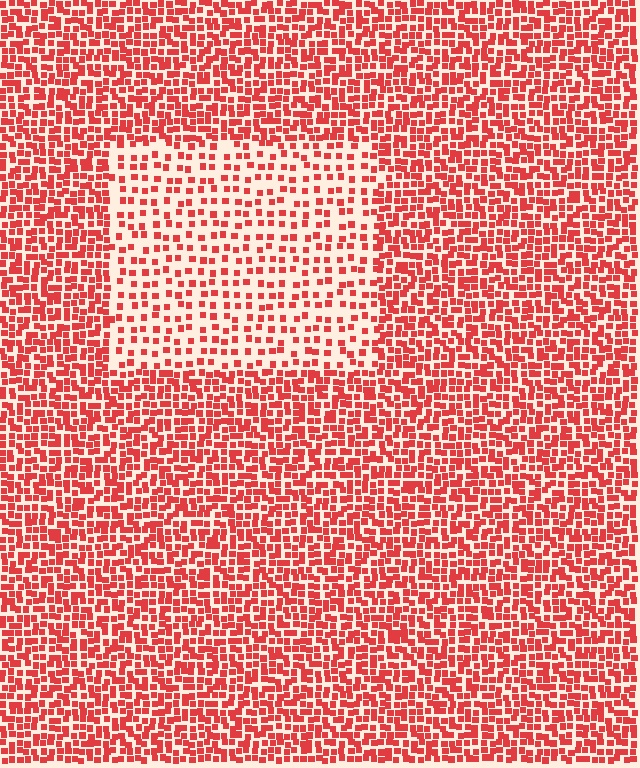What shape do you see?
I see a rectangle.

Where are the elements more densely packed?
The elements are more densely packed outside the rectangle boundary.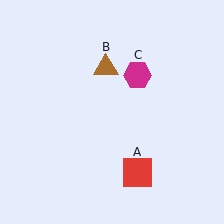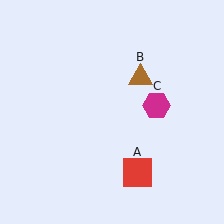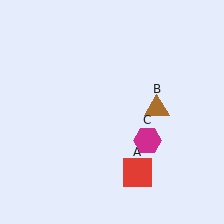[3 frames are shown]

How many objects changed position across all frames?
2 objects changed position: brown triangle (object B), magenta hexagon (object C).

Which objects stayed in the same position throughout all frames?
Red square (object A) remained stationary.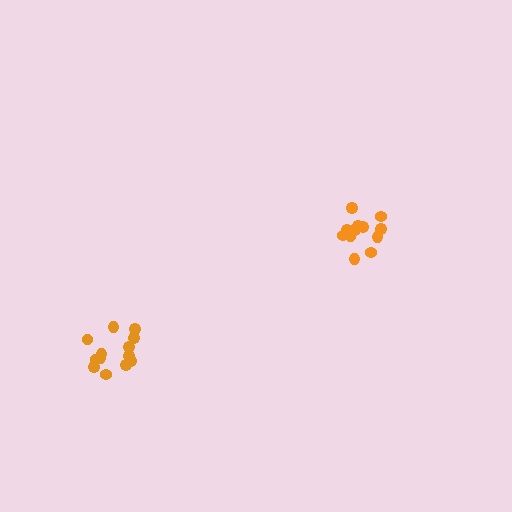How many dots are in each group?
Group 1: 12 dots, Group 2: 13 dots (25 total).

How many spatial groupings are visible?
There are 2 spatial groupings.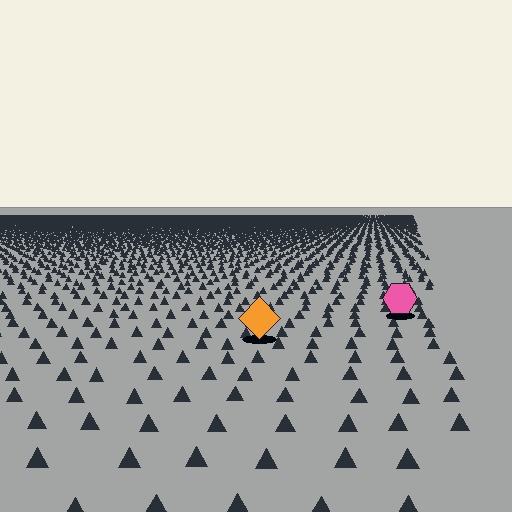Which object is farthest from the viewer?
The pink hexagon is farthest from the viewer. It appears smaller and the ground texture around it is denser.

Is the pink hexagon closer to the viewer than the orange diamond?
No. The orange diamond is closer — you can tell from the texture gradient: the ground texture is coarser near it.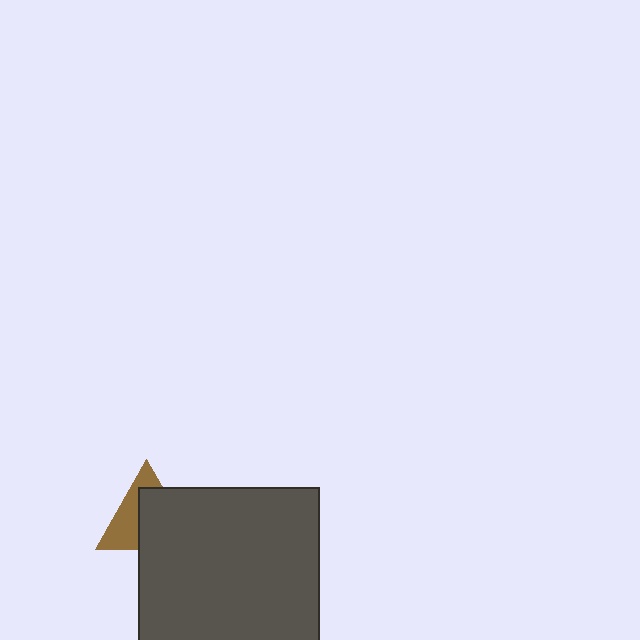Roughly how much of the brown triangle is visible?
A small part of it is visible (roughly 43%).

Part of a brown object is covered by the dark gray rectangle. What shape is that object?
It is a triangle.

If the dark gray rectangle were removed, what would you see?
You would see the complete brown triangle.